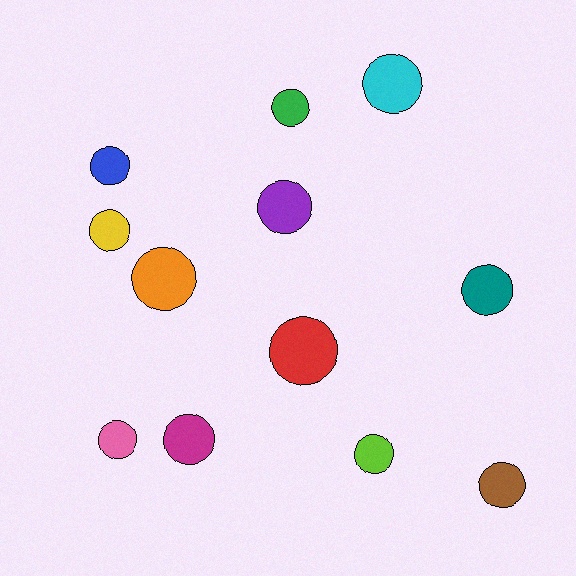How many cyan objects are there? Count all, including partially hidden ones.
There is 1 cyan object.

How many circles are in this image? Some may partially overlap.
There are 12 circles.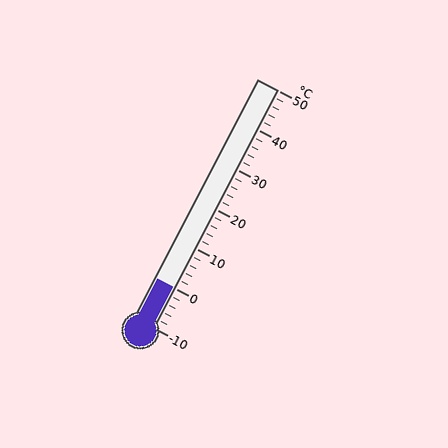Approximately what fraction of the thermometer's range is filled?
The thermometer is filled to approximately 15% of its range.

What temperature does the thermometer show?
The thermometer shows approximately 0°C.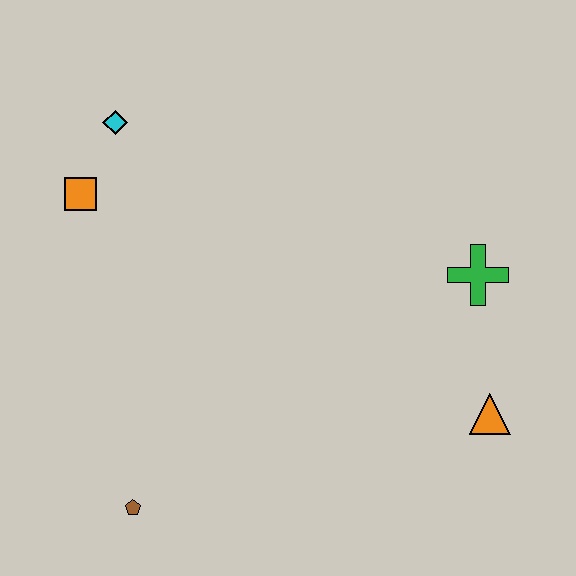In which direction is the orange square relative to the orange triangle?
The orange square is to the left of the orange triangle.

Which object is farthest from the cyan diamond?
The orange triangle is farthest from the cyan diamond.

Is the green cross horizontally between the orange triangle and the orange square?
Yes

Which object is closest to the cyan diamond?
The orange square is closest to the cyan diamond.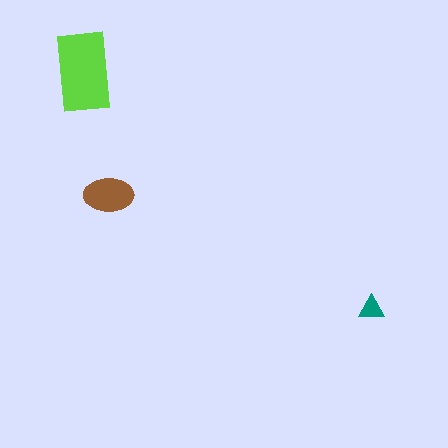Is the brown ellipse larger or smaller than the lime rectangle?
Smaller.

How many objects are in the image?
There are 3 objects in the image.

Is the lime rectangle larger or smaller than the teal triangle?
Larger.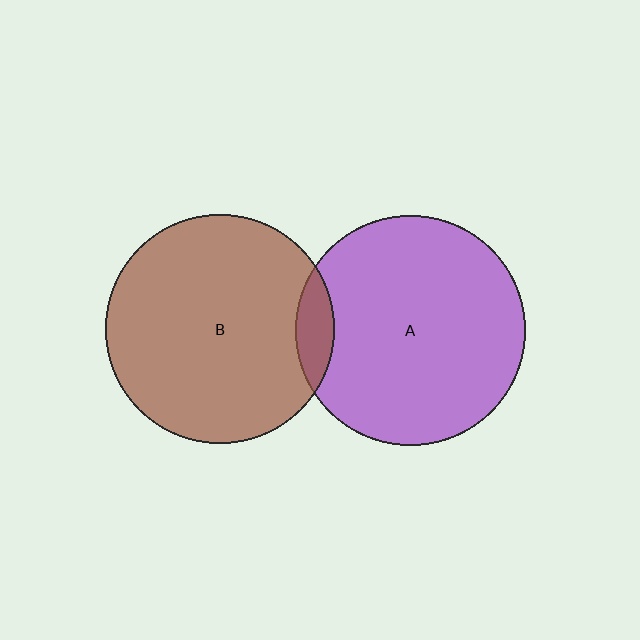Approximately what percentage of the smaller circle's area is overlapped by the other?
Approximately 10%.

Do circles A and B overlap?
Yes.